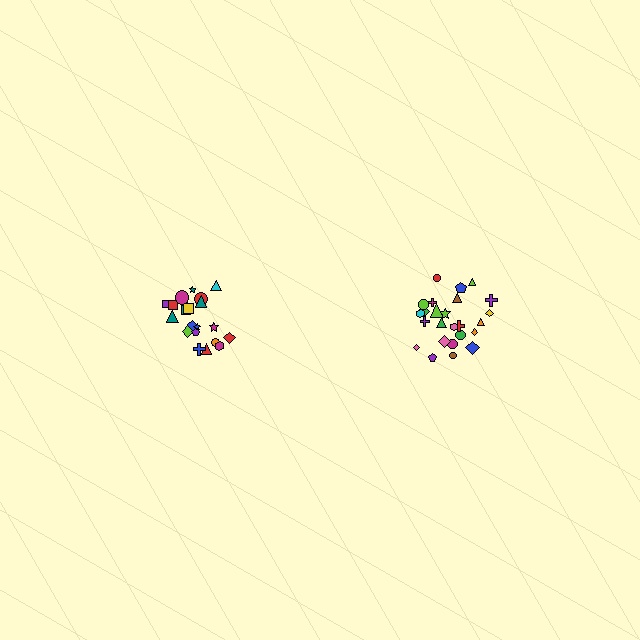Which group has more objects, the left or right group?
The right group.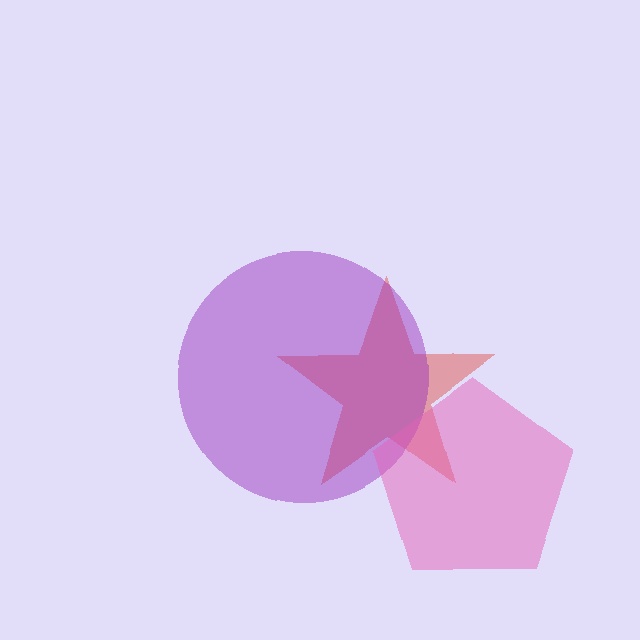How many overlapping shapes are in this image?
There are 3 overlapping shapes in the image.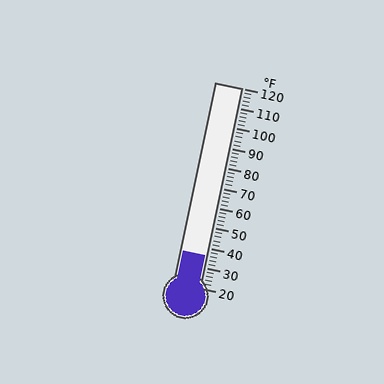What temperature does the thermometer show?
The thermometer shows approximately 36°F.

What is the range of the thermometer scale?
The thermometer scale ranges from 20°F to 120°F.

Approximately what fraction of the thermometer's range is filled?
The thermometer is filled to approximately 15% of its range.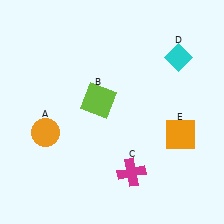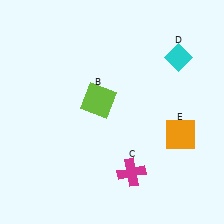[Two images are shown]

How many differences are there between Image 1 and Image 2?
There is 1 difference between the two images.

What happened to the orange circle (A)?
The orange circle (A) was removed in Image 2. It was in the bottom-left area of Image 1.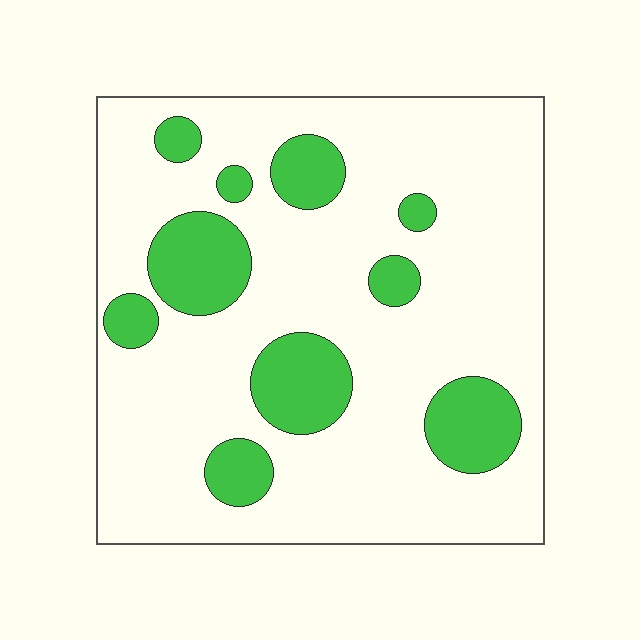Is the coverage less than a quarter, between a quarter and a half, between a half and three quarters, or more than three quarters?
Less than a quarter.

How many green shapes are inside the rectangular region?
10.